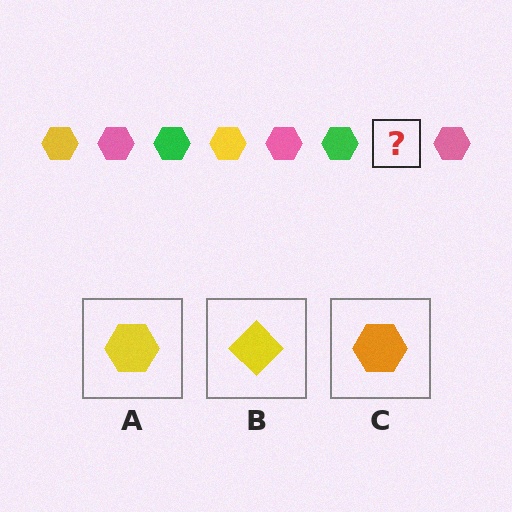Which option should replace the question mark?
Option A.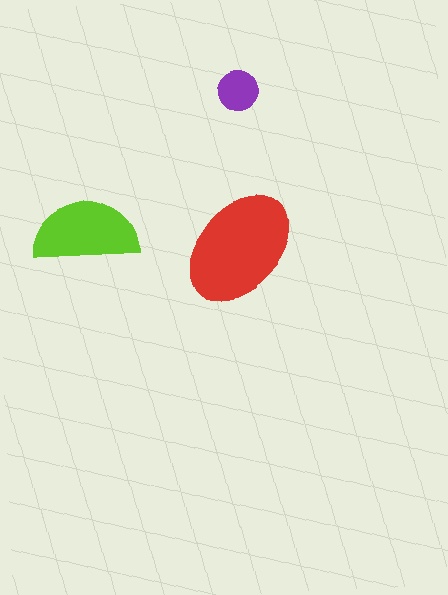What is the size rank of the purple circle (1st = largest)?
3rd.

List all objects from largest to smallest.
The red ellipse, the lime semicircle, the purple circle.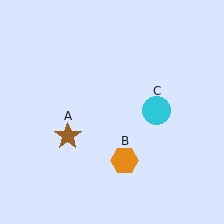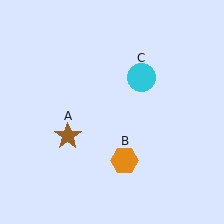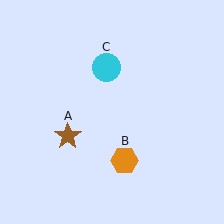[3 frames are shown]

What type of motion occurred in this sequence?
The cyan circle (object C) rotated counterclockwise around the center of the scene.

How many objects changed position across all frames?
1 object changed position: cyan circle (object C).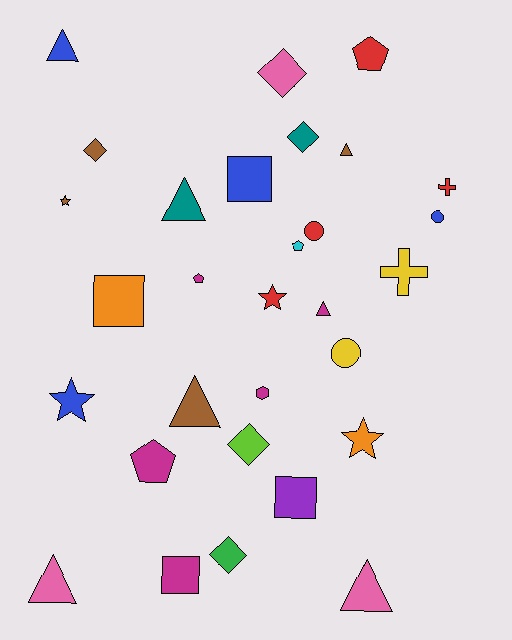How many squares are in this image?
There are 4 squares.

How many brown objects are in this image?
There are 4 brown objects.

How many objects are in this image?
There are 30 objects.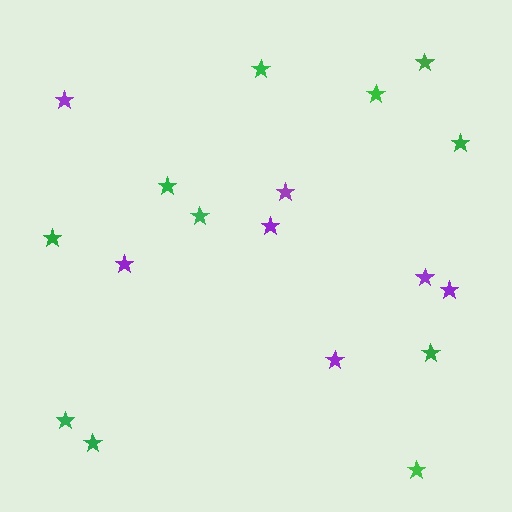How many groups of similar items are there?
There are 2 groups: one group of green stars (11) and one group of purple stars (7).